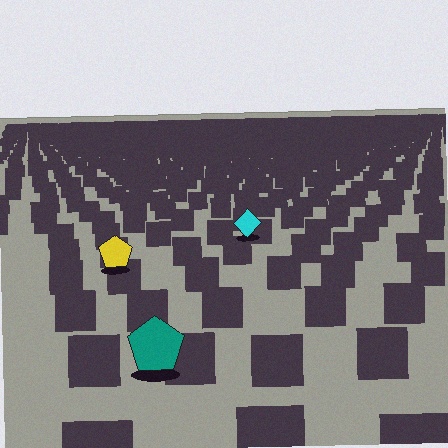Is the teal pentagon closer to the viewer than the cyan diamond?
Yes. The teal pentagon is closer — you can tell from the texture gradient: the ground texture is coarser near it.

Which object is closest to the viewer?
The teal pentagon is closest. The texture marks near it are larger and more spread out.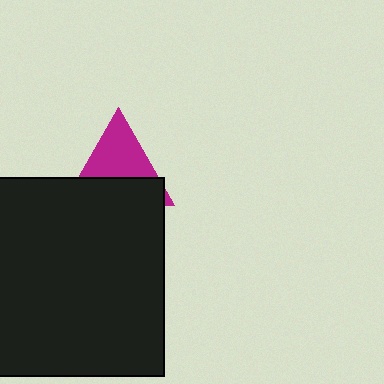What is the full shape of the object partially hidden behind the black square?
The partially hidden object is a magenta triangle.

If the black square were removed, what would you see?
You would see the complete magenta triangle.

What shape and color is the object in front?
The object in front is a black square.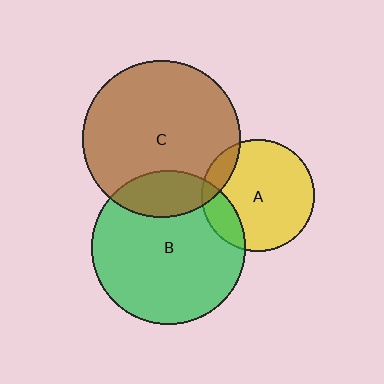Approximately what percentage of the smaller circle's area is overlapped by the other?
Approximately 15%.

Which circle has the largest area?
Circle C (brown).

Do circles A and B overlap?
Yes.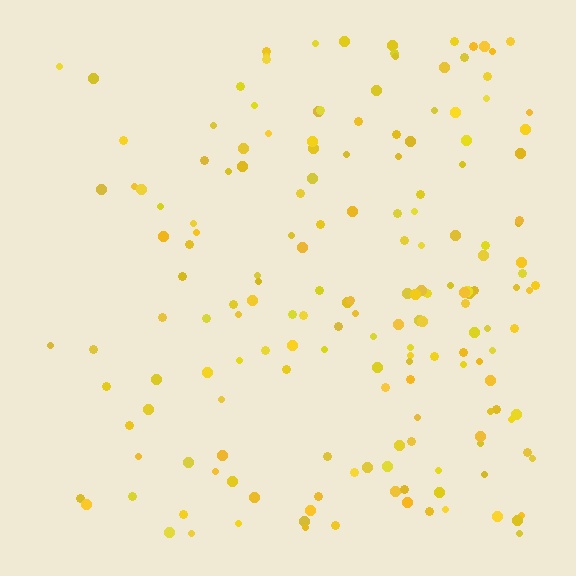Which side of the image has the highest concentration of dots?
The right.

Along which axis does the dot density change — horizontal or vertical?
Horizontal.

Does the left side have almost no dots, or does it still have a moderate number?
Still a moderate number, just noticeably fewer than the right.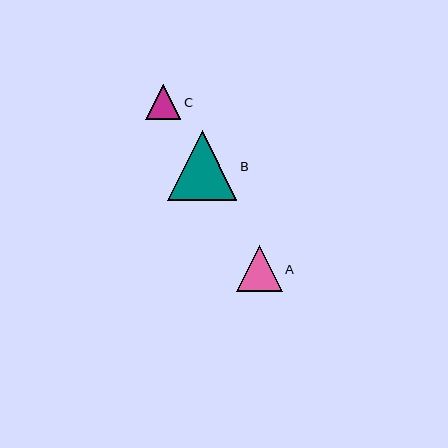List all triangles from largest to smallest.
From largest to smallest: B, A, C.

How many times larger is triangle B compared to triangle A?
Triangle B is approximately 1.5 times the size of triangle A.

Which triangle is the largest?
Triangle B is the largest with a size of approximately 69 pixels.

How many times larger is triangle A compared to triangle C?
Triangle A is approximately 1.3 times the size of triangle C.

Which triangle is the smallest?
Triangle C is the smallest with a size of approximately 35 pixels.